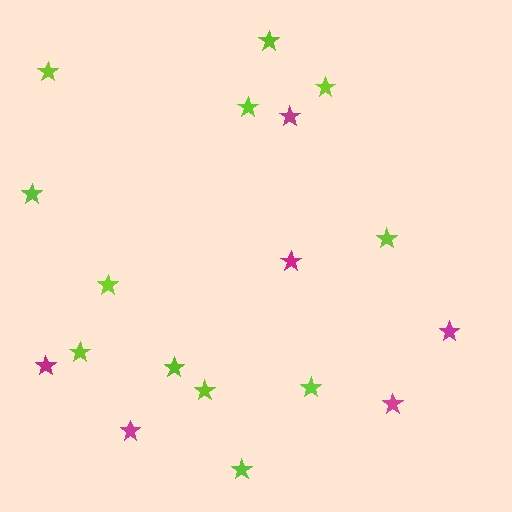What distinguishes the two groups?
There are 2 groups: one group of magenta stars (6) and one group of lime stars (12).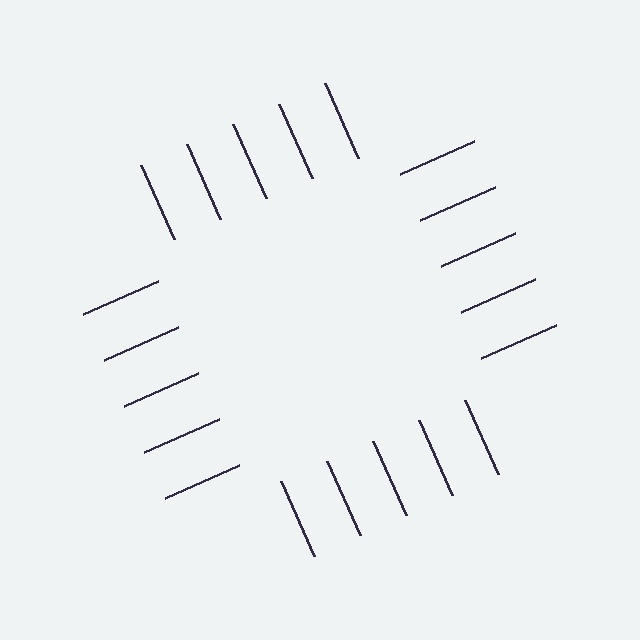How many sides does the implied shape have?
4 sides — the line-ends trace a square.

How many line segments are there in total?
20 — 5 along each of the 4 edges.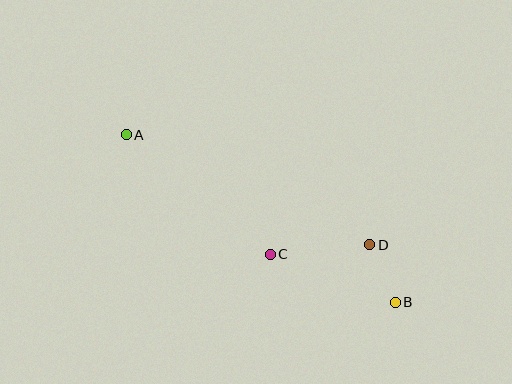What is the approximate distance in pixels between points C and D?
The distance between C and D is approximately 100 pixels.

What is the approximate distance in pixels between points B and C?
The distance between B and C is approximately 134 pixels.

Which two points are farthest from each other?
Points A and B are farthest from each other.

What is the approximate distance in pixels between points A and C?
The distance between A and C is approximately 187 pixels.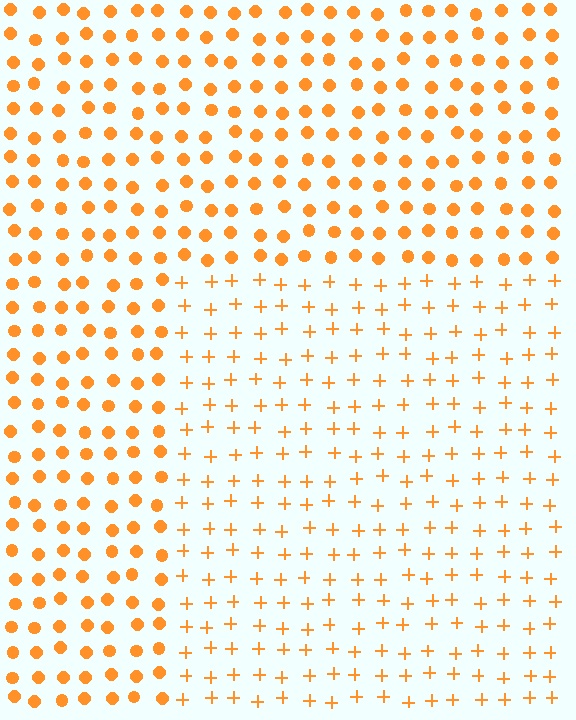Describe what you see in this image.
The image is filled with small orange elements arranged in a uniform grid. A rectangle-shaped region contains plus signs, while the surrounding area contains circles. The boundary is defined purely by the change in element shape.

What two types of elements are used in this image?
The image uses plus signs inside the rectangle region and circles outside it.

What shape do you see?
I see a rectangle.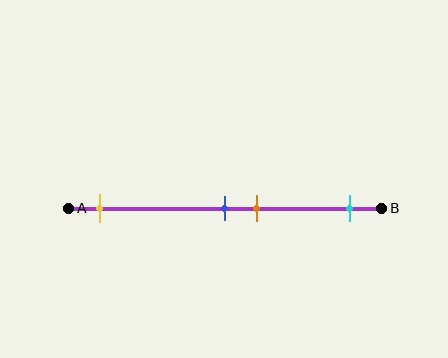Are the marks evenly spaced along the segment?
No, the marks are not evenly spaced.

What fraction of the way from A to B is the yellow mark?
The yellow mark is approximately 10% (0.1) of the way from A to B.